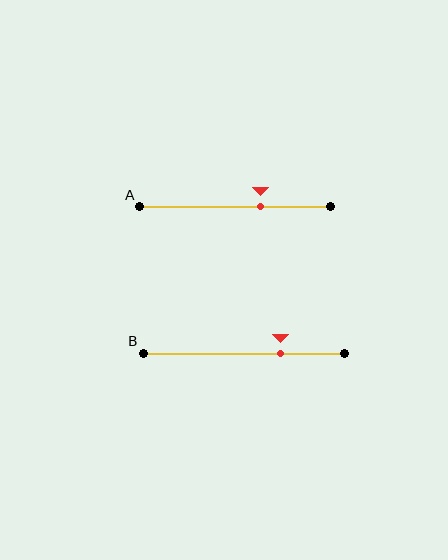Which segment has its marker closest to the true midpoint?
Segment A has its marker closest to the true midpoint.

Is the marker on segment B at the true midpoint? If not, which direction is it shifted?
No, the marker on segment B is shifted to the right by about 18% of the segment length.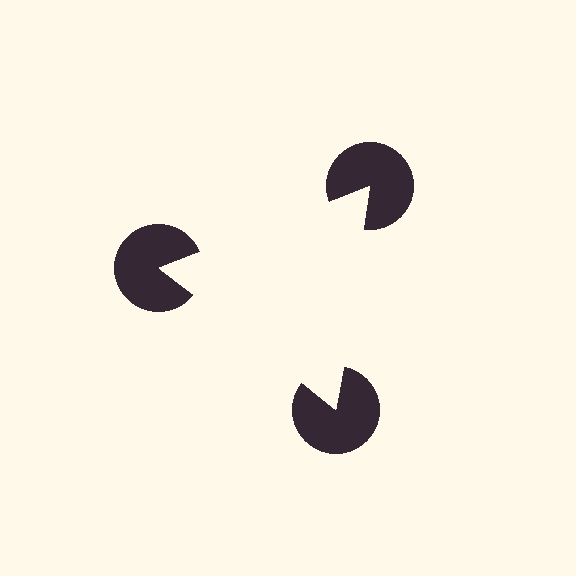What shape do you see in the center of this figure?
An illusory triangle — its edges are inferred from the aligned wedge cuts in the pac-man discs, not physically drawn.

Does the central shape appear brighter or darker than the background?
It typically appears slightly brighter than the background, even though no actual brightness change is drawn.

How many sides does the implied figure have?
3 sides.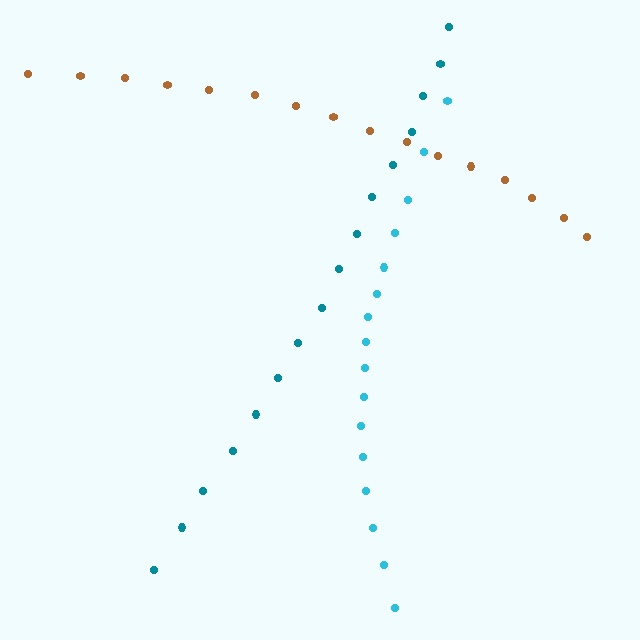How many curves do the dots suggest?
There are 3 distinct paths.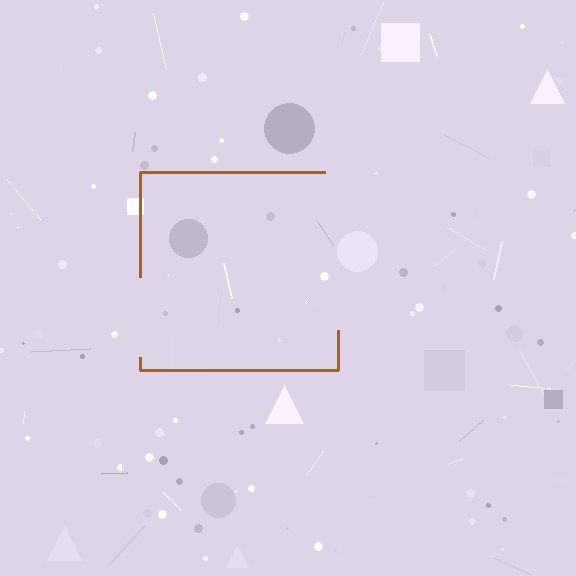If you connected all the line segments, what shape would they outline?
They would outline a square.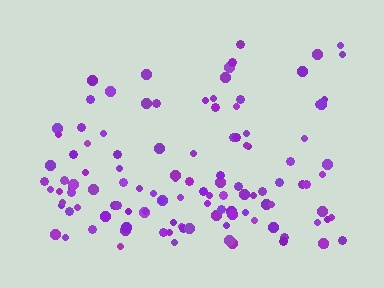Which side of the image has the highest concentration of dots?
The bottom.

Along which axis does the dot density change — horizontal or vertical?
Vertical.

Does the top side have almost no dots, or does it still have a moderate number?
Still a moderate number, just noticeably fewer than the bottom.